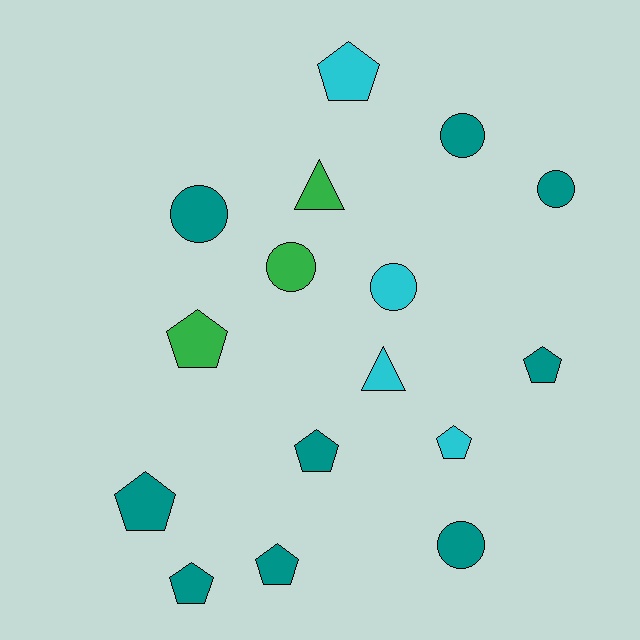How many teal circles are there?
There are 4 teal circles.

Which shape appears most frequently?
Pentagon, with 8 objects.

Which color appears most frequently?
Teal, with 9 objects.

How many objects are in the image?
There are 16 objects.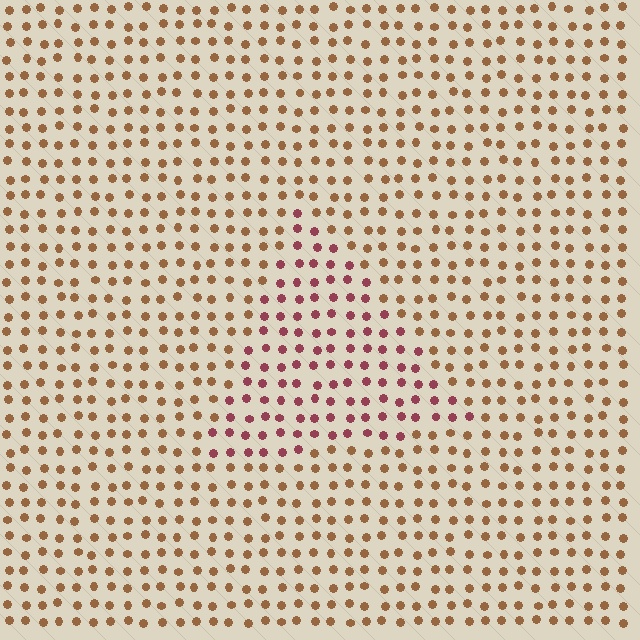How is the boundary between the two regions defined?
The boundary is defined purely by a slight shift in hue (about 43 degrees). Spacing, size, and orientation are identical on both sides.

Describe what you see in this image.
The image is filled with small brown elements in a uniform arrangement. A triangle-shaped region is visible where the elements are tinted to a slightly different hue, forming a subtle color boundary.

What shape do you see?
I see a triangle.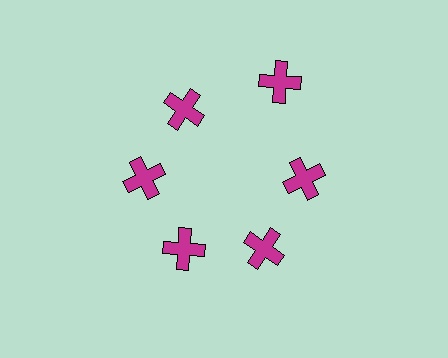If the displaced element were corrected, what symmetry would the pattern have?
It would have 6-fold rotational symmetry — the pattern would map onto itself every 60 degrees.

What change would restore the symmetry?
The symmetry would be restored by moving it inward, back onto the ring so that all 6 crosses sit at equal angles and equal distance from the center.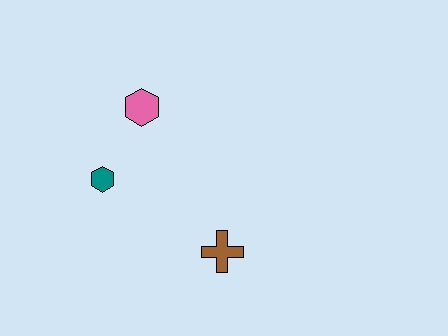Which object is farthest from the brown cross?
The pink hexagon is farthest from the brown cross.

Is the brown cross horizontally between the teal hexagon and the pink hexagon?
No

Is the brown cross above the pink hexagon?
No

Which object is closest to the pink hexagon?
The teal hexagon is closest to the pink hexagon.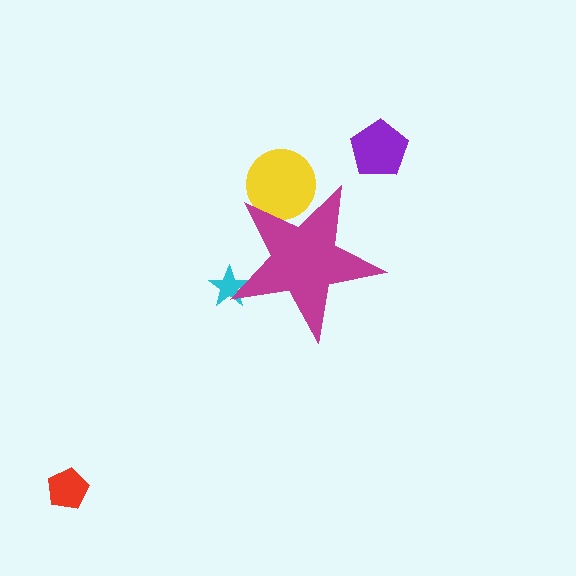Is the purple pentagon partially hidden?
No, the purple pentagon is fully visible.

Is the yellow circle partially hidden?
Yes, the yellow circle is partially hidden behind the magenta star.